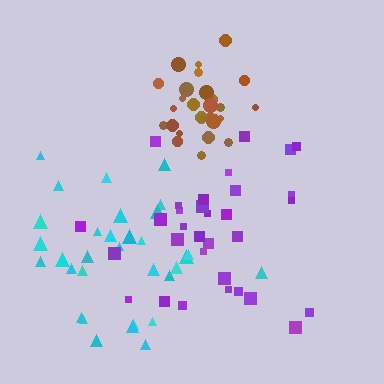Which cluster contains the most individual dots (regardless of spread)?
Cyan (32).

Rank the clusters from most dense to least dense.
brown, purple, cyan.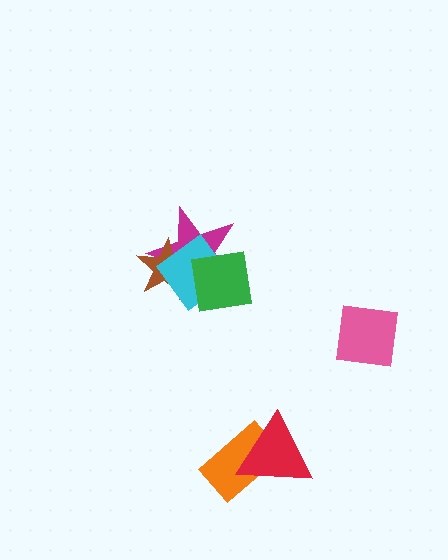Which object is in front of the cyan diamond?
The green square is in front of the cyan diamond.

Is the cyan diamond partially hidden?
Yes, it is partially covered by another shape.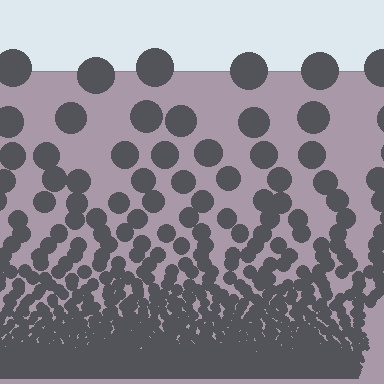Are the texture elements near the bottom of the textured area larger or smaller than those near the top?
Smaller. The gradient is inverted — elements near the bottom are smaller and denser.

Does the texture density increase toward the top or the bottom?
Density increases toward the bottom.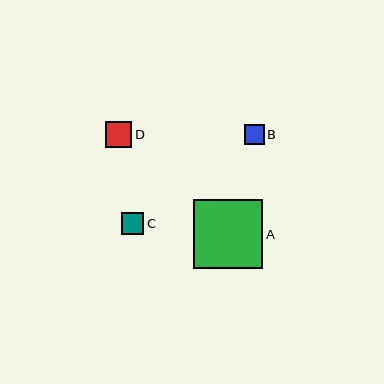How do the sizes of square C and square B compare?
Square C and square B are approximately the same size.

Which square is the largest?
Square A is the largest with a size of approximately 70 pixels.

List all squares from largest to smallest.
From largest to smallest: A, D, C, B.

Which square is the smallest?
Square B is the smallest with a size of approximately 20 pixels.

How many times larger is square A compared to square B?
Square A is approximately 3.4 times the size of square B.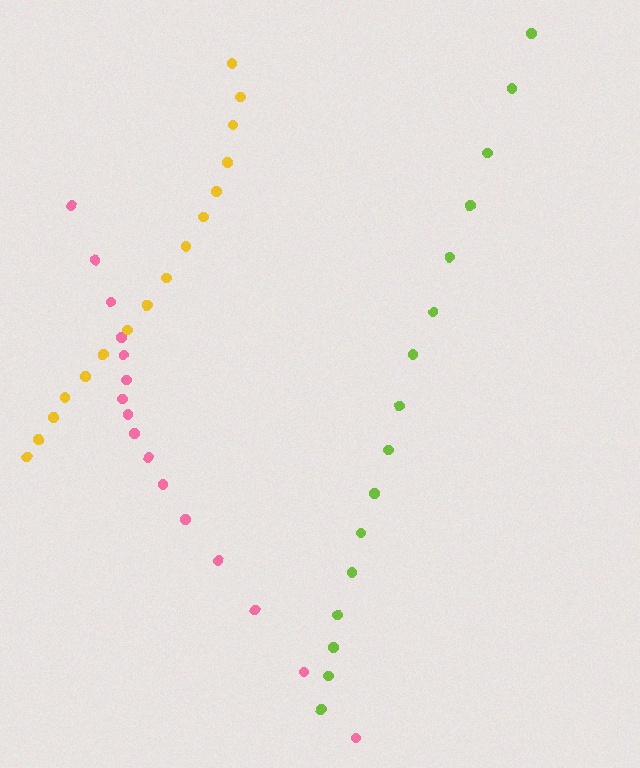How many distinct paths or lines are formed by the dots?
There are 3 distinct paths.